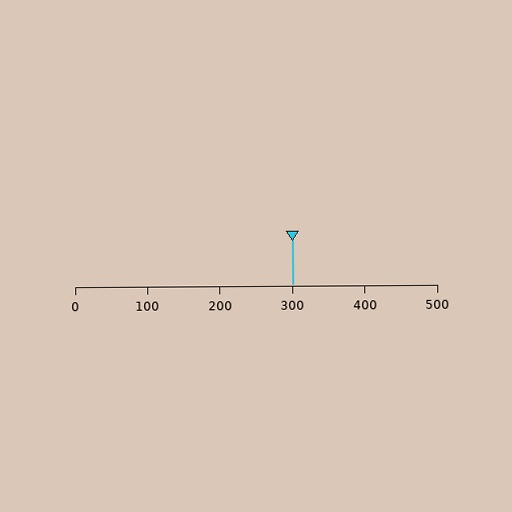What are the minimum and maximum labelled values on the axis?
The axis runs from 0 to 500.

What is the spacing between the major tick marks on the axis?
The major ticks are spaced 100 apart.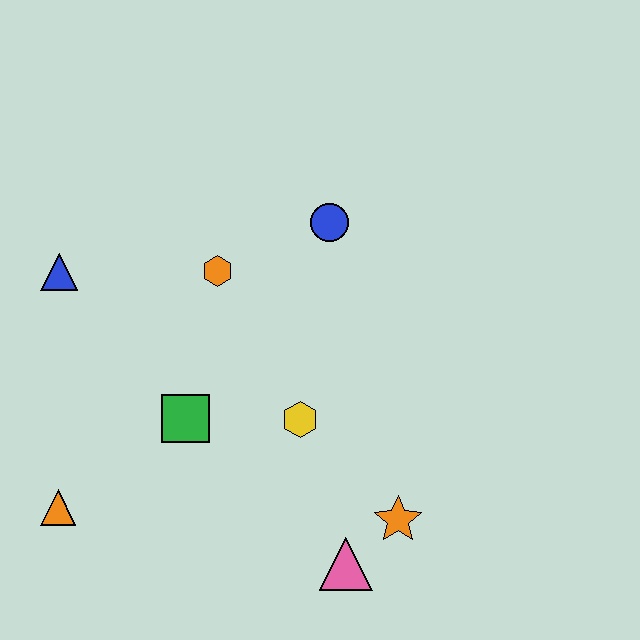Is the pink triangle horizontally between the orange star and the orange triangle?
Yes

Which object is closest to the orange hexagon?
The blue circle is closest to the orange hexagon.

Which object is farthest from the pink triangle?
The blue triangle is farthest from the pink triangle.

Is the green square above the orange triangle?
Yes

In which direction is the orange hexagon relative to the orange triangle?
The orange hexagon is above the orange triangle.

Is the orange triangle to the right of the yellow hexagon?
No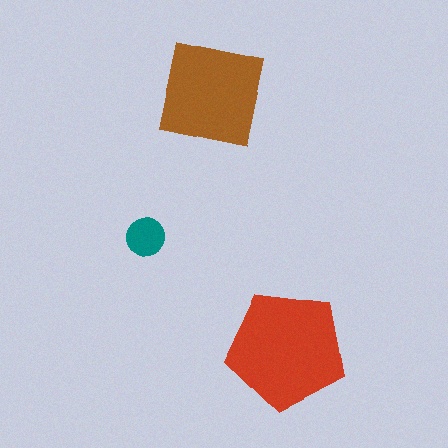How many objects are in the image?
There are 3 objects in the image.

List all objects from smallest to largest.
The teal circle, the brown square, the red pentagon.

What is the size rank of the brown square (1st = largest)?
2nd.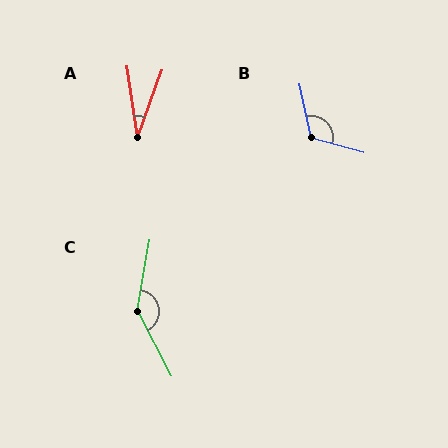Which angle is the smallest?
A, at approximately 29 degrees.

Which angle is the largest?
C, at approximately 143 degrees.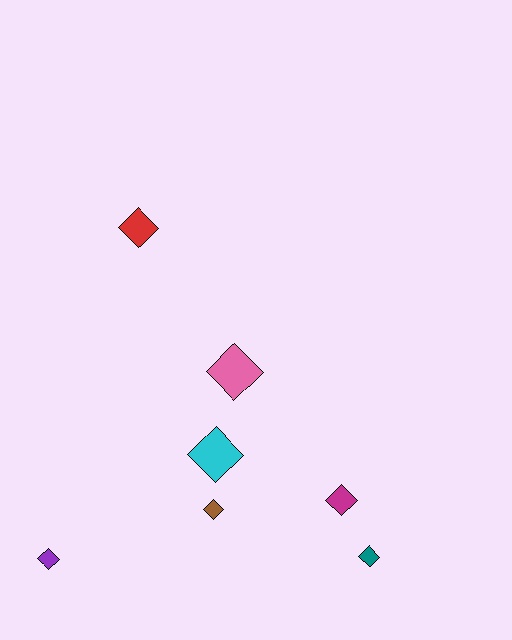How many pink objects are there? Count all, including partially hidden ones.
There is 1 pink object.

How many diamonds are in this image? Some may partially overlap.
There are 7 diamonds.